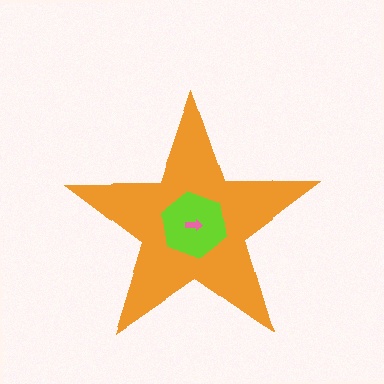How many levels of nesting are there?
3.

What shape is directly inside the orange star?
The lime hexagon.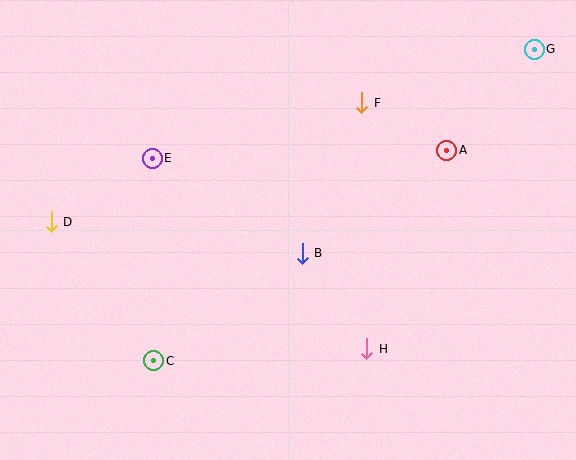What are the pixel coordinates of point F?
Point F is at (362, 103).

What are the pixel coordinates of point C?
Point C is at (154, 361).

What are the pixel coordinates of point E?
Point E is at (152, 158).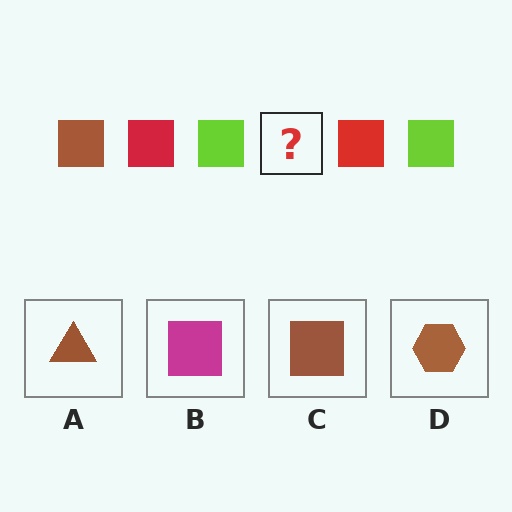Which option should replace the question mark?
Option C.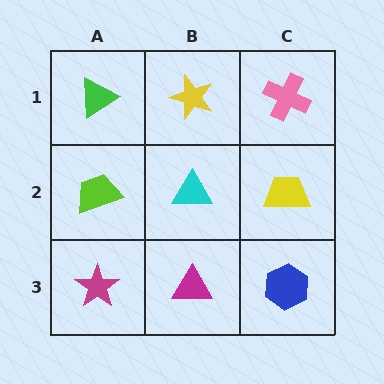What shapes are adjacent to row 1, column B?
A cyan triangle (row 2, column B), a green triangle (row 1, column A), a pink cross (row 1, column C).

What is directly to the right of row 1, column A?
A yellow star.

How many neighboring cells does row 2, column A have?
3.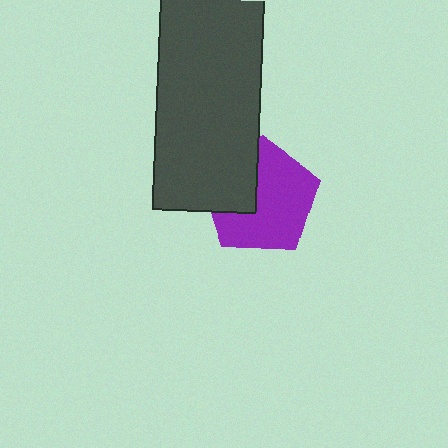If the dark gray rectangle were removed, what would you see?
You would see the complete purple pentagon.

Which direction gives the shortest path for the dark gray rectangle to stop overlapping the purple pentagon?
Moving left gives the shortest separation.